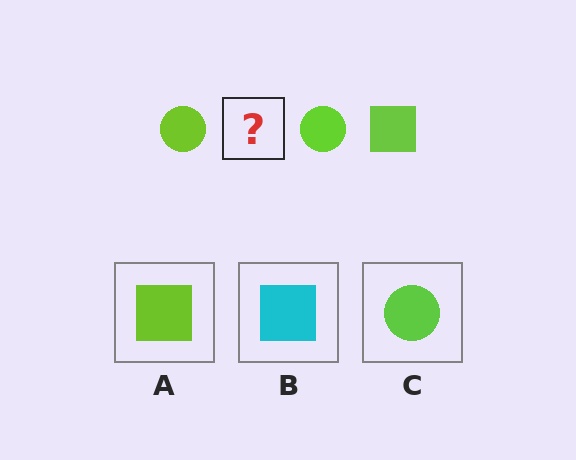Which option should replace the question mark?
Option A.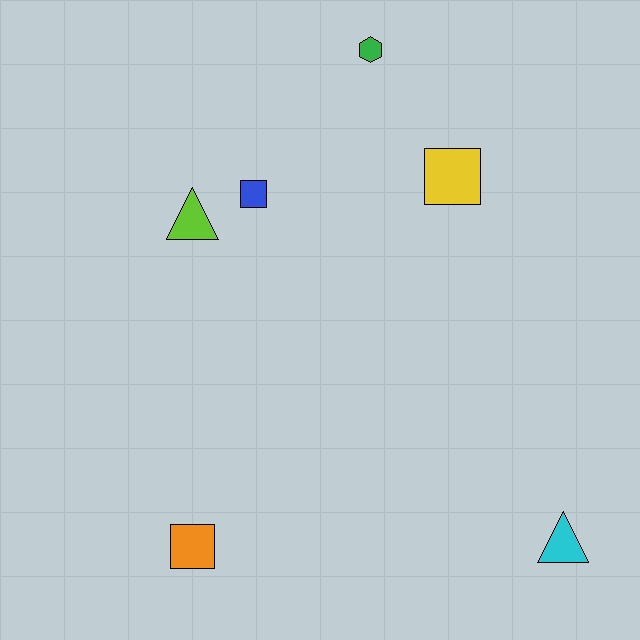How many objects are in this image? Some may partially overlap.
There are 6 objects.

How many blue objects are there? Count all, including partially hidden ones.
There is 1 blue object.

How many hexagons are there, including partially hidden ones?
There is 1 hexagon.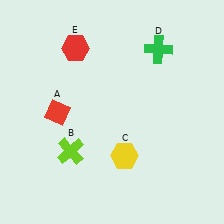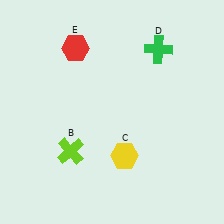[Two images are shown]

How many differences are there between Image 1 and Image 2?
There is 1 difference between the two images.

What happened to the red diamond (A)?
The red diamond (A) was removed in Image 2. It was in the bottom-left area of Image 1.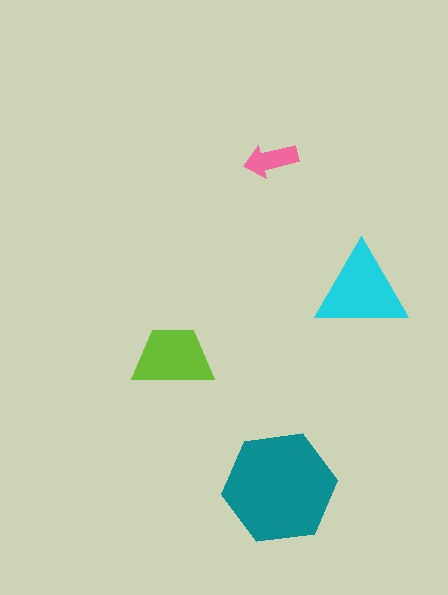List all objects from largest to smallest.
The teal hexagon, the cyan triangle, the lime trapezoid, the pink arrow.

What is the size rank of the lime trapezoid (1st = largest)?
3rd.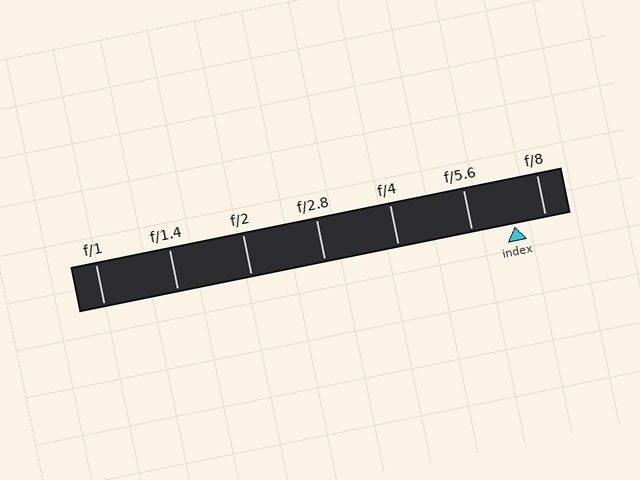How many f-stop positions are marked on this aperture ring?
There are 7 f-stop positions marked.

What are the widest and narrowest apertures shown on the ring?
The widest aperture shown is f/1 and the narrowest is f/8.